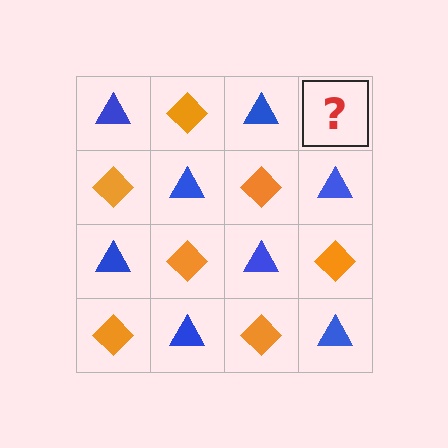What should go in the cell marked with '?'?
The missing cell should contain an orange diamond.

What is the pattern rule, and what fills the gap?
The rule is that it alternates blue triangle and orange diamond in a checkerboard pattern. The gap should be filled with an orange diamond.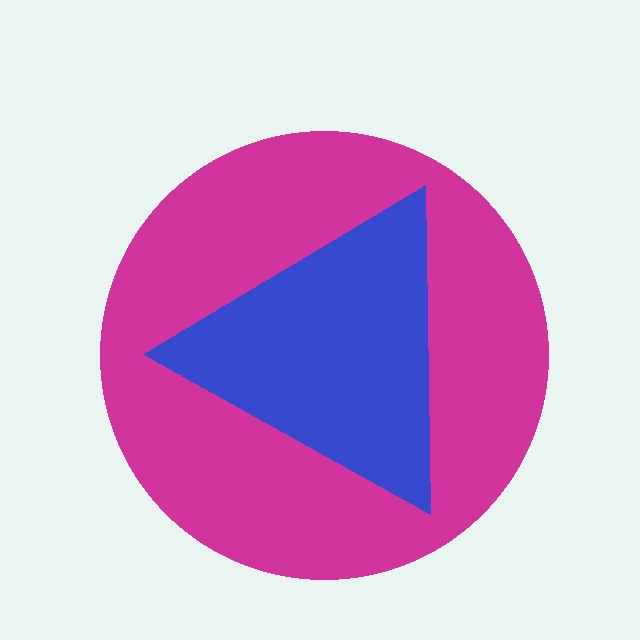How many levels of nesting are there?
2.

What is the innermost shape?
The blue triangle.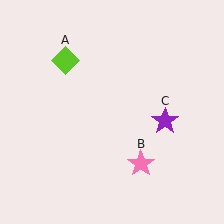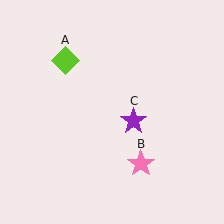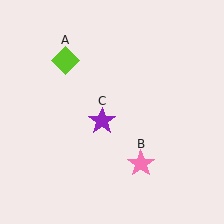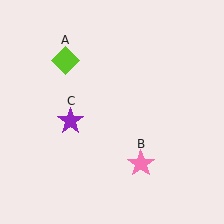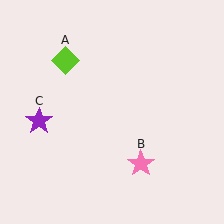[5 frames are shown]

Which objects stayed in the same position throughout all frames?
Lime diamond (object A) and pink star (object B) remained stationary.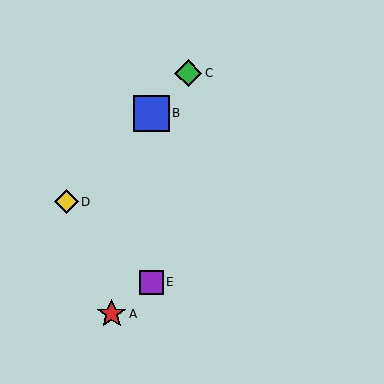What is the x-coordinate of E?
Object E is at x≈151.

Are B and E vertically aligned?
Yes, both are at x≈151.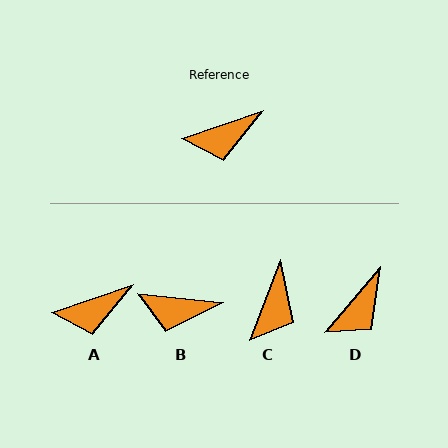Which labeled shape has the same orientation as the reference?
A.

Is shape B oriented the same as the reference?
No, it is off by about 24 degrees.